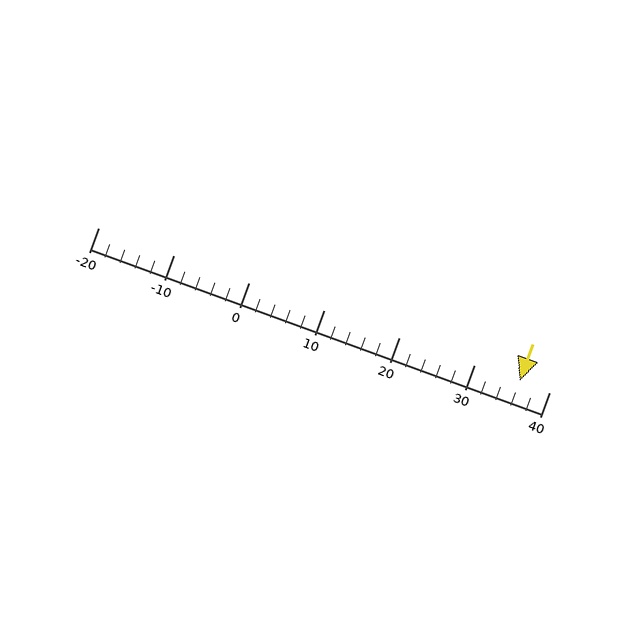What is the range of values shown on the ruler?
The ruler shows values from -20 to 40.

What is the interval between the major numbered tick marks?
The major tick marks are spaced 10 units apart.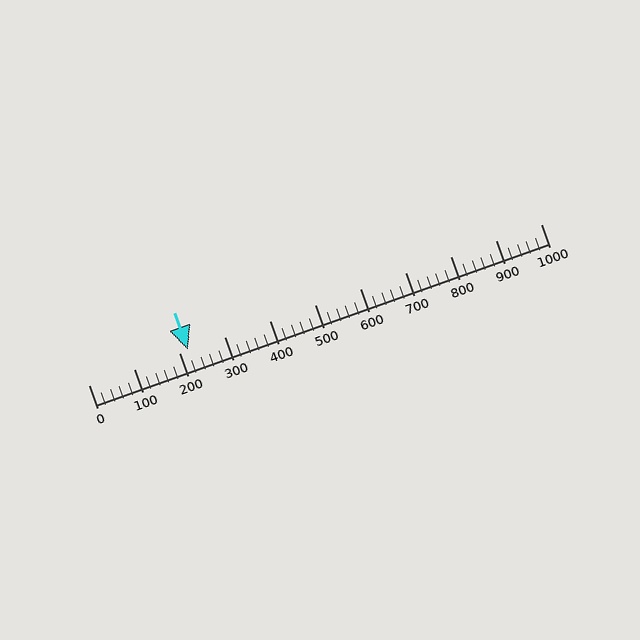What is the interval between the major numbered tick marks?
The major tick marks are spaced 100 units apart.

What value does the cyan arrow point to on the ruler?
The cyan arrow points to approximately 220.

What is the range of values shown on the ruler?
The ruler shows values from 0 to 1000.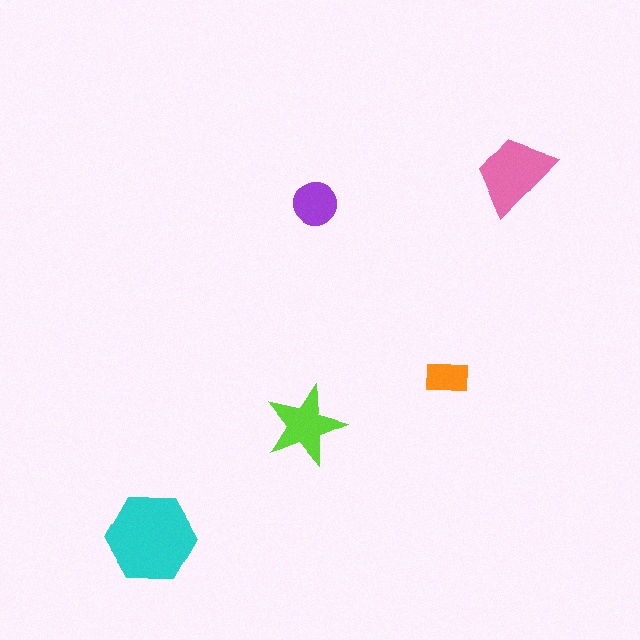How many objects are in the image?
There are 5 objects in the image.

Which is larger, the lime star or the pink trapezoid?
The pink trapezoid.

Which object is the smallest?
The orange rectangle.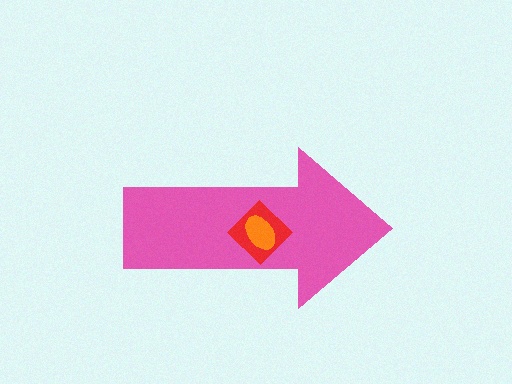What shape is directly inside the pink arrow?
The red diamond.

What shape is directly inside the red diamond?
The orange ellipse.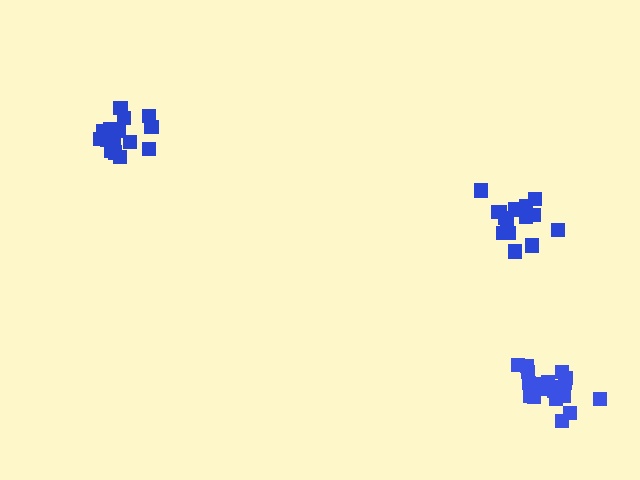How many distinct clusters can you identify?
There are 3 distinct clusters.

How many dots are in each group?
Group 1: 16 dots, Group 2: 21 dots, Group 3: 16 dots (53 total).